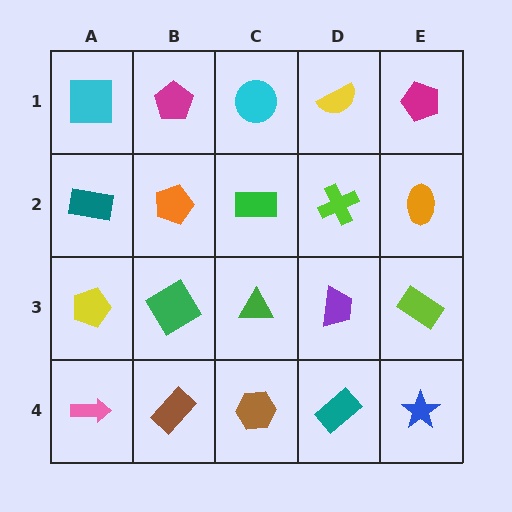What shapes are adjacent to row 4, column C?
A green triangle (row 3, column C), a brown rectangle (row 4, column B), a teal rectangle (row 4, column D).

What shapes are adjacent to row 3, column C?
A green rectangle (row 2, column C), a brown hexagon (row 4, column C), a green diamond (row 3, column B), a purple trapezoid (row 3, column D).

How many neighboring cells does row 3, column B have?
4.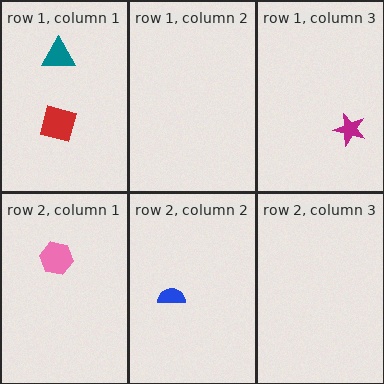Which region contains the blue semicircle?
The row 2, column 2 region.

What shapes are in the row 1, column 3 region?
The magenta star.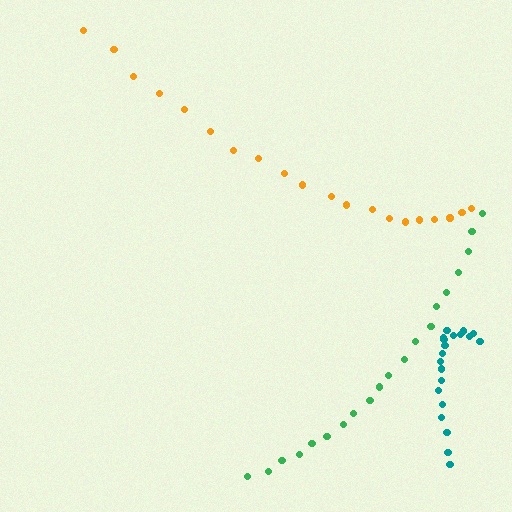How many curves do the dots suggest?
There are 3 distinct paths.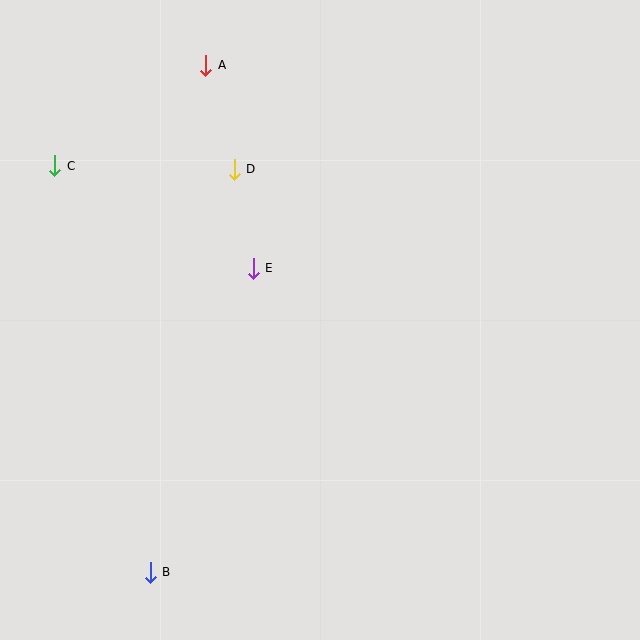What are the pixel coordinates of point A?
Point A is at (206, 65).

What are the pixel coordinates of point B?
Point B is at (150, 572).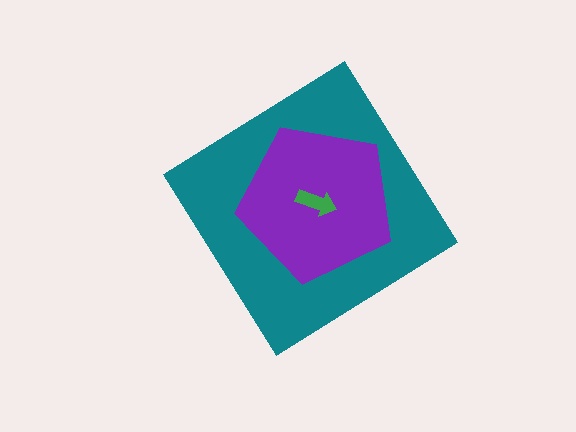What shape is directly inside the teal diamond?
The purple pentagon.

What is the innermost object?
The green arrow.